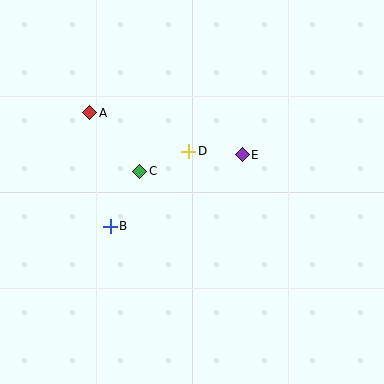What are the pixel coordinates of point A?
Point A is at (90, 113).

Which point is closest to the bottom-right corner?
Point E is closest to the bottom-right corner.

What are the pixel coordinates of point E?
Point E is at (242, 155).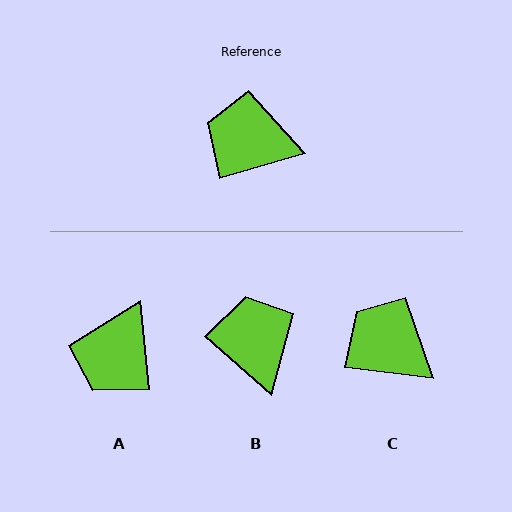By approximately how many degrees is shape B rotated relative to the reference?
Approximately 57 degrees clockwise.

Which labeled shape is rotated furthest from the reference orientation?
A, about 80 degrees away.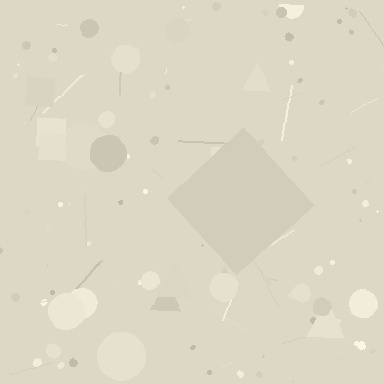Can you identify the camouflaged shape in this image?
The camouflaged shape is a diamond.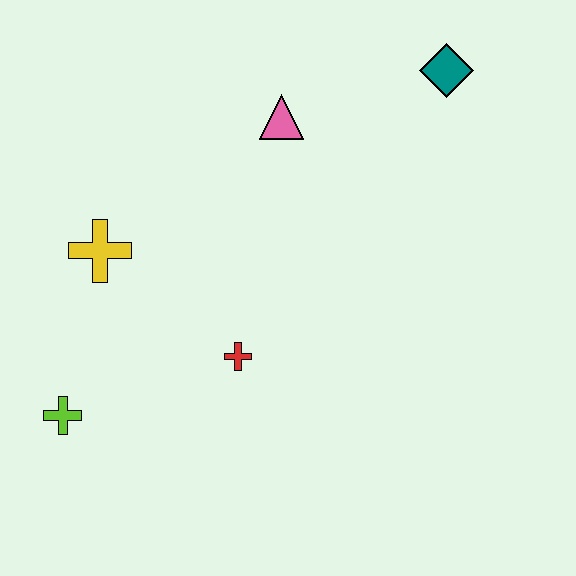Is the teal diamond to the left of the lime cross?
No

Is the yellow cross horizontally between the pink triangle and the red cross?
No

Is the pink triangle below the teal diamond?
Yes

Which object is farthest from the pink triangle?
The lime cross is farthest from the pink triangle.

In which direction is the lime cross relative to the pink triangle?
The lime cross is below the pink triangle.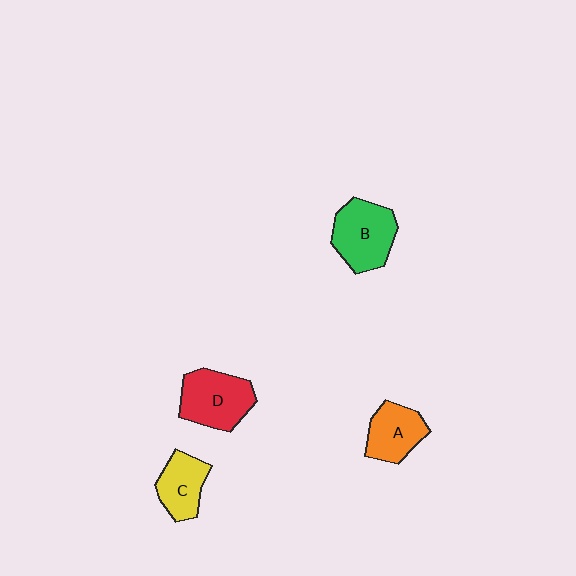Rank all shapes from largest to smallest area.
From largest to smallest: B (green), D (red), A (orange), C (yellow).